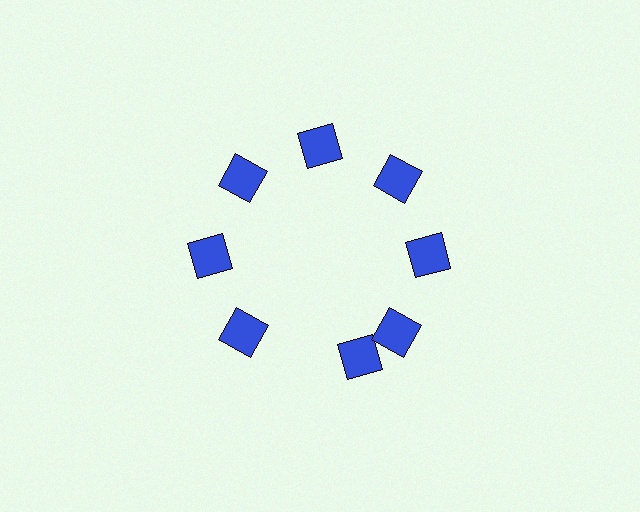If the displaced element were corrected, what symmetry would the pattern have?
It would have 8-fold rotational symmetry — the pattern would map onto itself every 45 degrees.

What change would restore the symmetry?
The symmetry would be restored by rotating it back into even spacing with its neighbors so that all 8 squares sit at equal angles and equal distance from the center.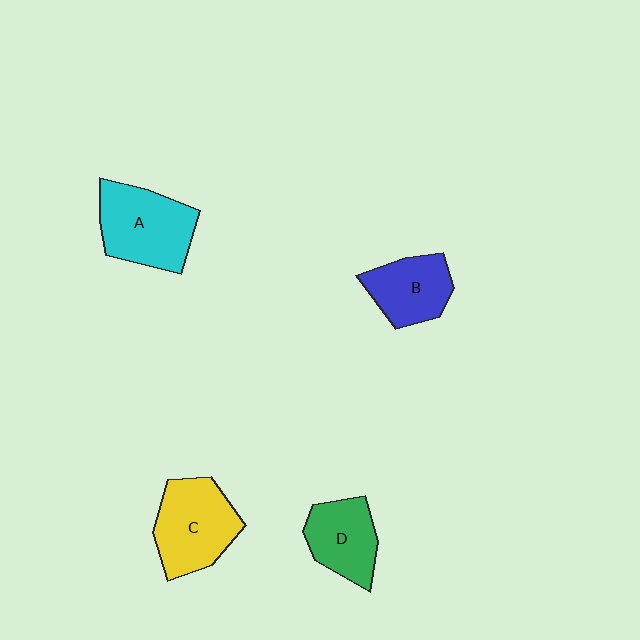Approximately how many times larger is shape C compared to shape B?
Approximately 1.3 times.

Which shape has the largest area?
Shape A (cyan).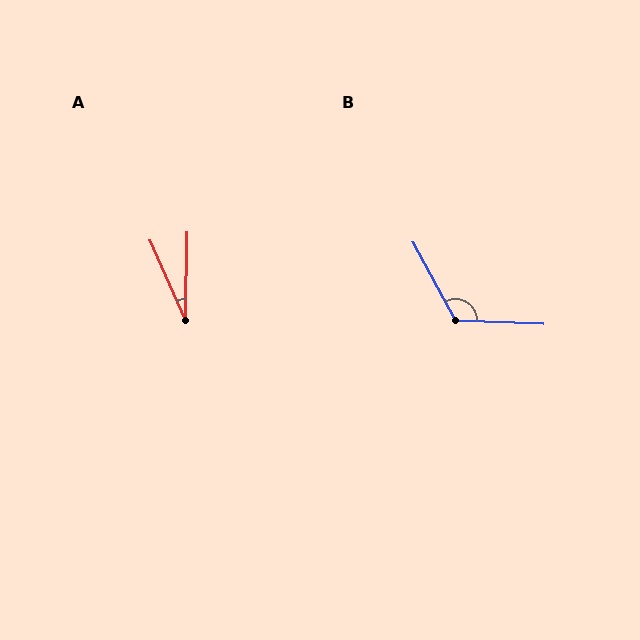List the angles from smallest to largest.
A (24°), B (121°).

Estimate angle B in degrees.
Approximately 121 degrees.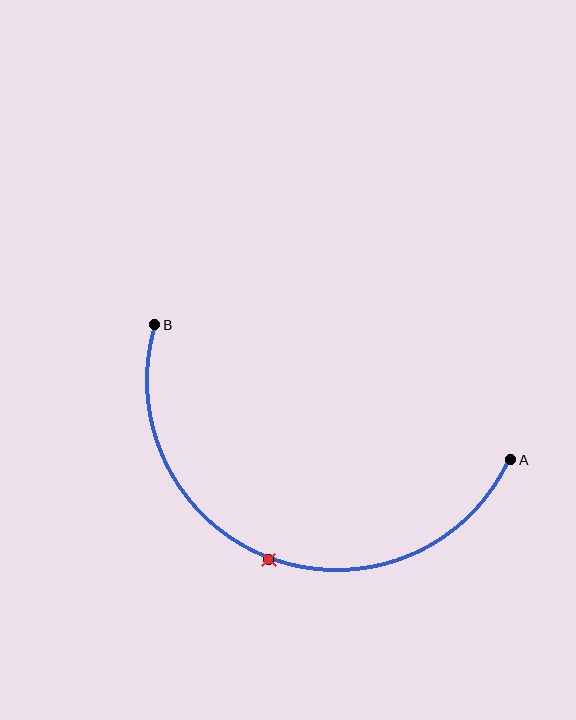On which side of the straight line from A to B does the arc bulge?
The arc bulges below the straight line connecting A and B.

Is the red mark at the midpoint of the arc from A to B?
Yes. The red mark lies on the arc at equal arc-length from both A and B — it is the arc midpoint.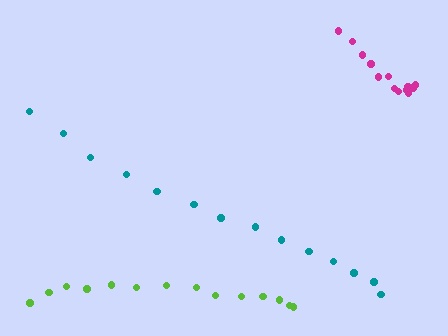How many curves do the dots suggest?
There are 3 distinct paths.